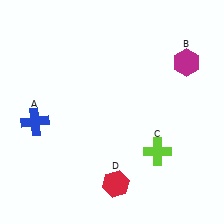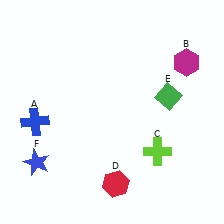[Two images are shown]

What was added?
A green diamond (E), a blue star (F) were added in Image 2.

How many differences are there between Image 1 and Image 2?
There are 2 differences between the two images.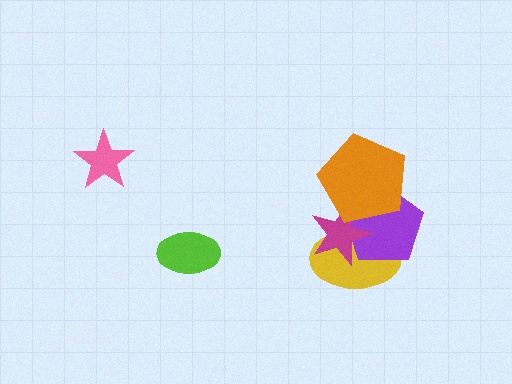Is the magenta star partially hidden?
Yes, it is partially covered by another shape.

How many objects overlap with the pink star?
0 objects overlap with the pink star.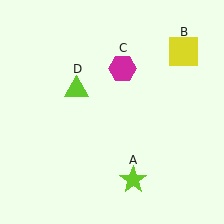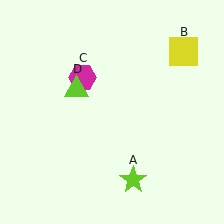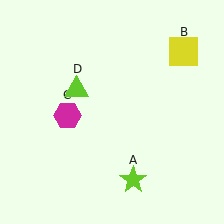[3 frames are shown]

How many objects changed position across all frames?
1 object changed position: magenta hexagon (object C).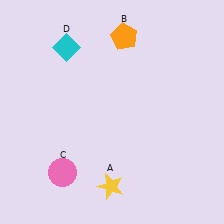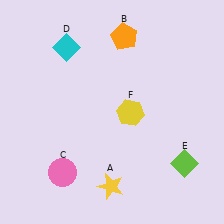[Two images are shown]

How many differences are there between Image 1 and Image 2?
There are 2 differences between the two images.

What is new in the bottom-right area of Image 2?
A lime diamond (E) was added in the bottom-right area of Image 2.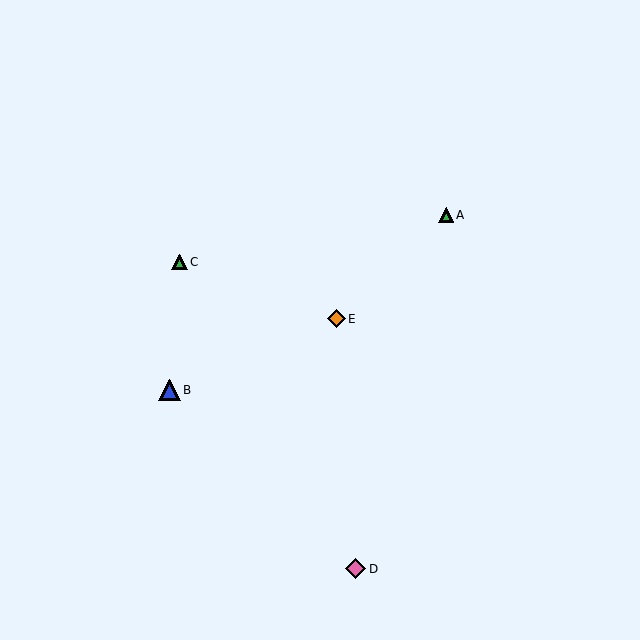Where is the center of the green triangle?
The center of the green triangle is at (179, 262).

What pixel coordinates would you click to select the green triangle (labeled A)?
Click at (446, 215) to select the green triangle A.